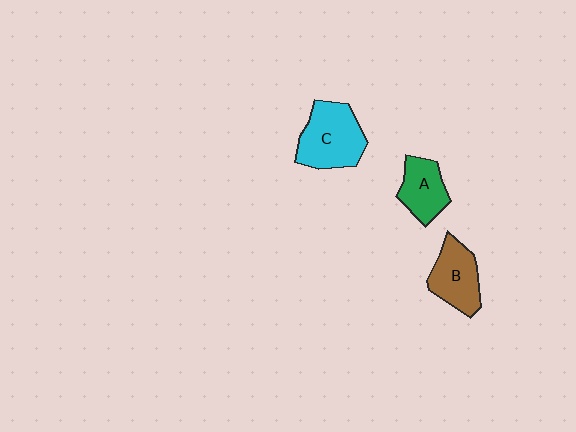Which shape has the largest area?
Shape C (cyan).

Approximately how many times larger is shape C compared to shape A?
Approximately 1.5 times.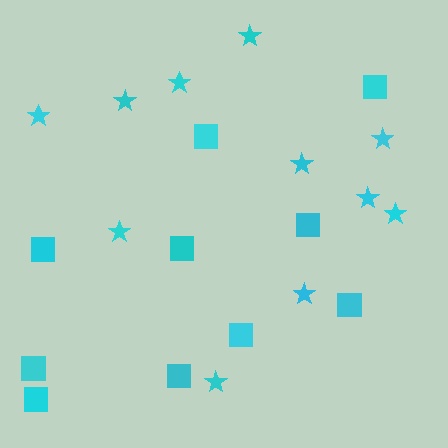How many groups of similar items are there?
There are 2 groups: one group of squares (10) and one group of stars (11).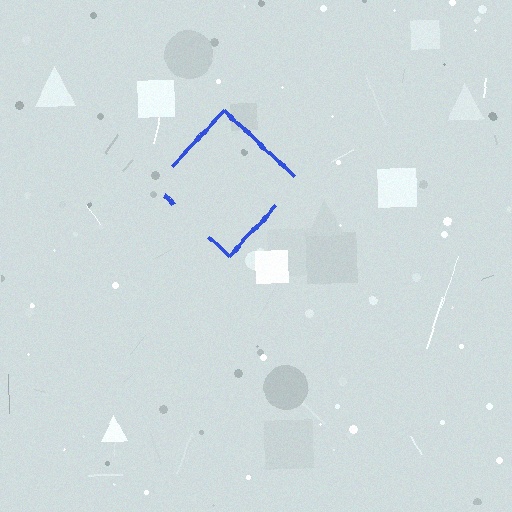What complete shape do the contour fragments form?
The contour fragments form a diamond.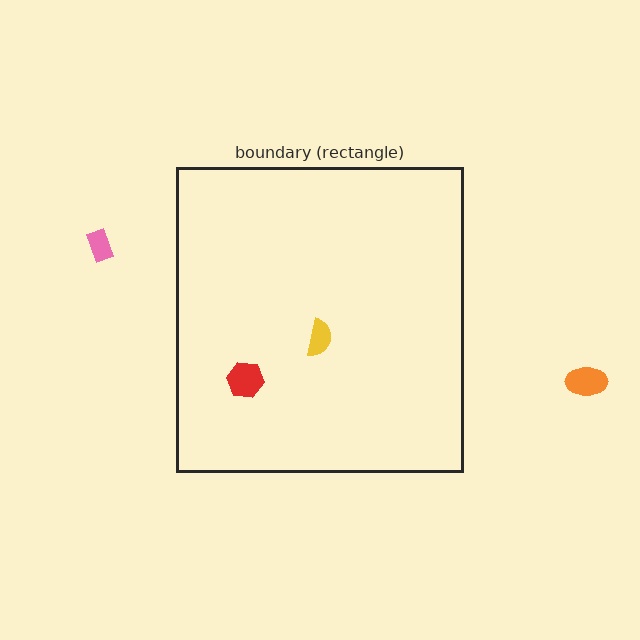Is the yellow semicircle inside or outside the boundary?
Inside.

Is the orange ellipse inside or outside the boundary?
Outside.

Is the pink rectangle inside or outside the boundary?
Outside.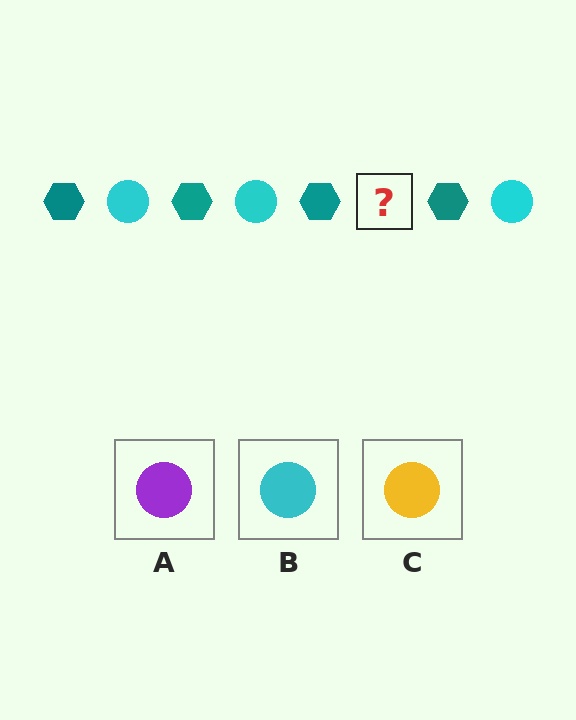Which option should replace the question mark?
Option B.